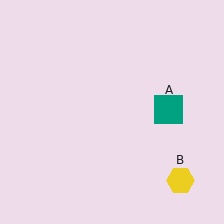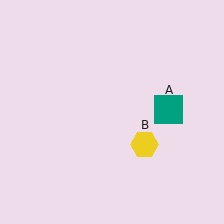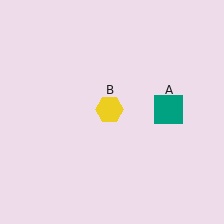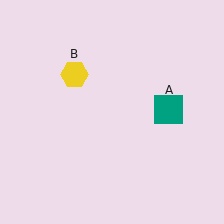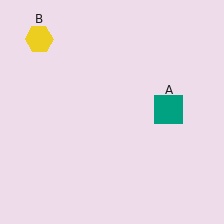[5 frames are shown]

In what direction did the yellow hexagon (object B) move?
The yellow hexagon (object B) moved up and to the left.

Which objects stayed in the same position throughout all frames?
Teal square (object A) remained stationary.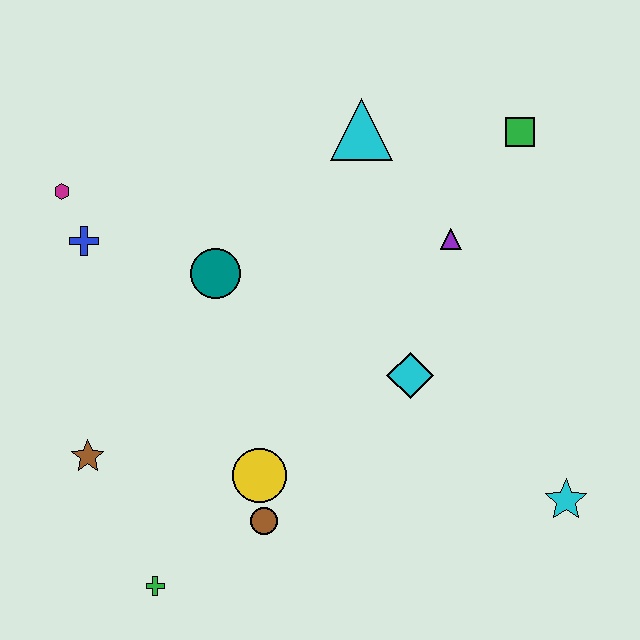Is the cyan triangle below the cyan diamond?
No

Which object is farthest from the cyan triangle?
The green cross is farthest from the cyan triangle.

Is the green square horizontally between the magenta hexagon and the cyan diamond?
No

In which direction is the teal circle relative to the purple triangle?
The teal circle is to the left of the purple triangle.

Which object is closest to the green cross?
The brown circle is closest to the green cross.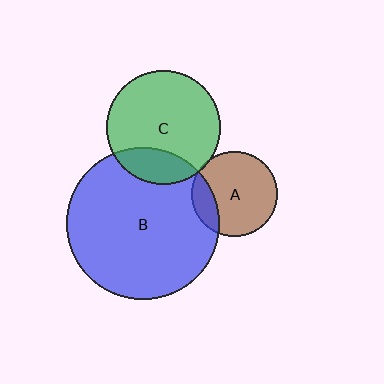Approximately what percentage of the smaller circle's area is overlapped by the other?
Approximately 20%.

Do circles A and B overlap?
Yes.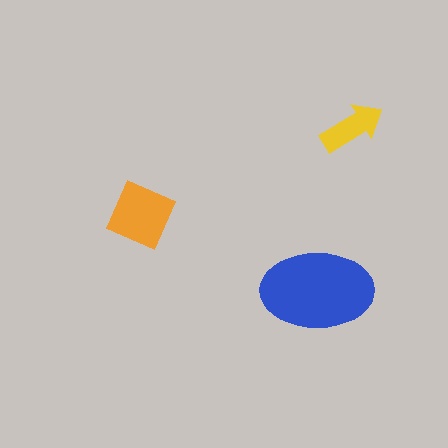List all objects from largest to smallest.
The blue ellipse, the orange diamond, the yellow arrow.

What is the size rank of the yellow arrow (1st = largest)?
3rd.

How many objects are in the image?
There are 3 objects in the image.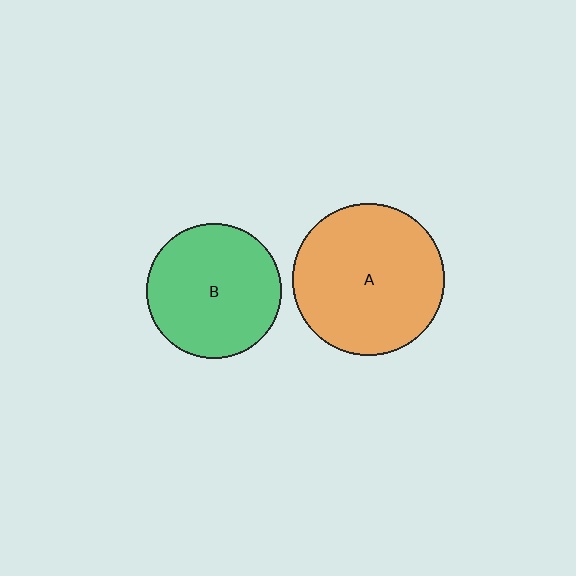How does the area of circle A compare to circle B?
Approximately 1.3 times.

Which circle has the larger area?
Circle A (orange).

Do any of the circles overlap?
No, none of the circles overlap.